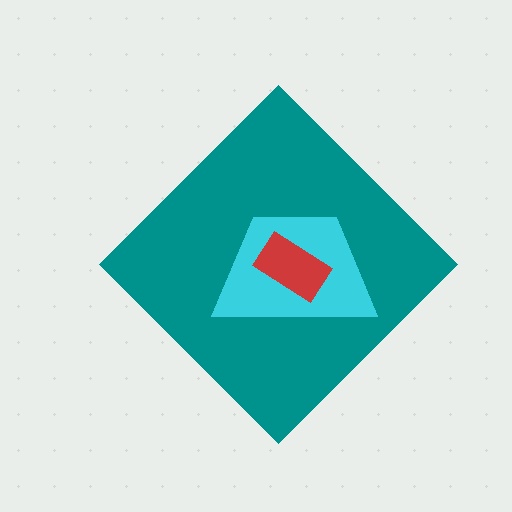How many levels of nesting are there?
3.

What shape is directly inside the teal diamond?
The cyan trapezoid.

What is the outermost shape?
The teal diamond.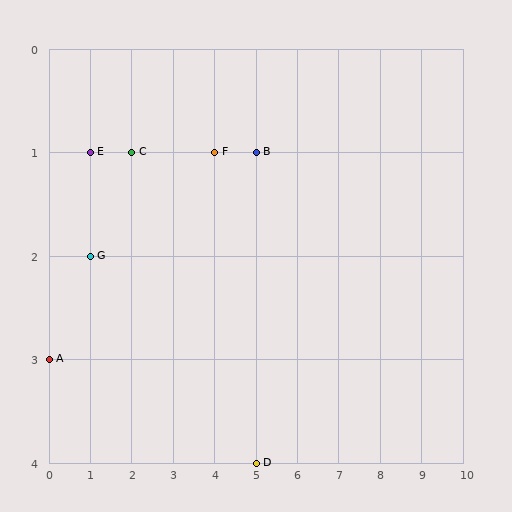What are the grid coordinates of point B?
Point B is at grid coordinates (5, 1).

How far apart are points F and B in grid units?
Points F and B are 1 column apart.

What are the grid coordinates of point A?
Point A is at grid coordinates (0, 3).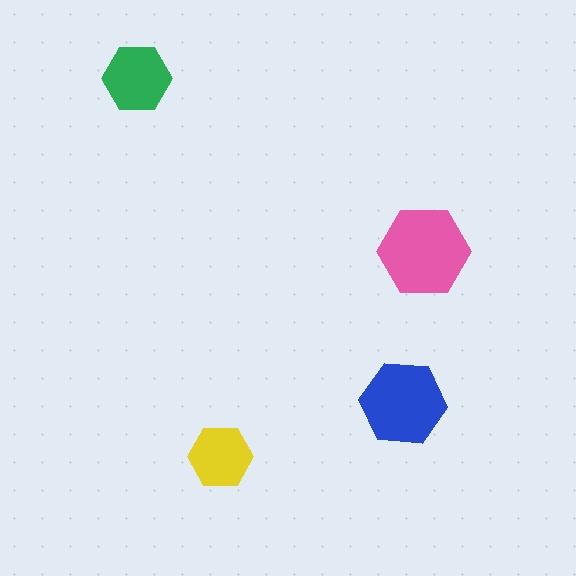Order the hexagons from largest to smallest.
the pink one, the blue one, the green one, the yellow one.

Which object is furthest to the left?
The green hexagon is leftmost.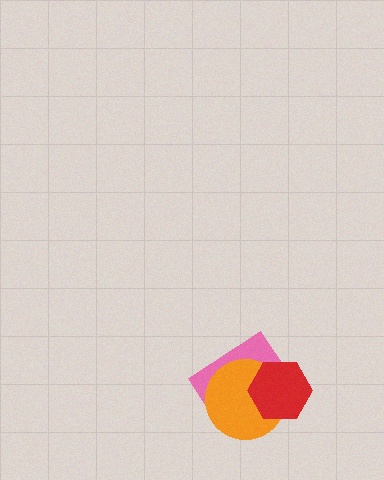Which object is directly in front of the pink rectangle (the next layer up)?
The orange circle is directly in front of the pink rectangle.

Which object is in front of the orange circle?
The red hexagon is in front of the orange circle.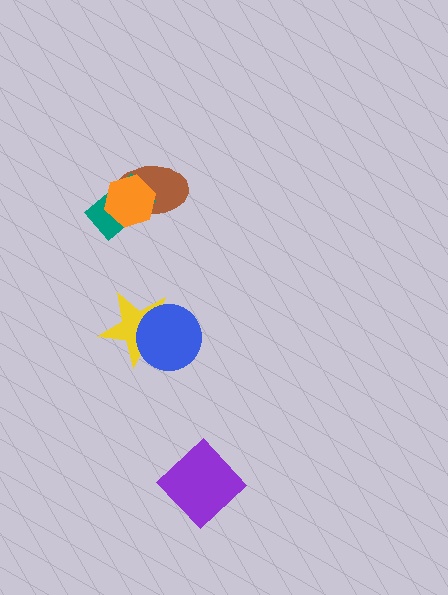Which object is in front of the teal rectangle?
The orange hexagon is in front of the teal rectangle.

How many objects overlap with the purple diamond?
0 objects overlap with the purple diamond.